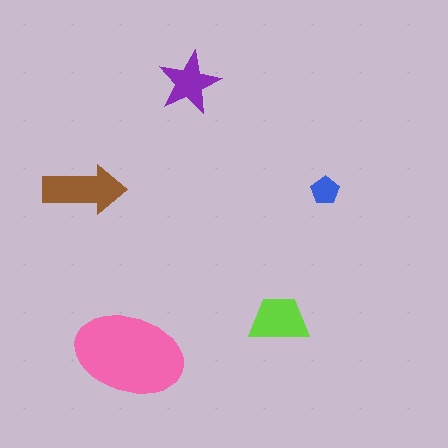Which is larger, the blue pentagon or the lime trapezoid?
The lime trapezoid.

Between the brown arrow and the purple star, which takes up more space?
The brown arrow.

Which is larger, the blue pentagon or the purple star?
The purple star.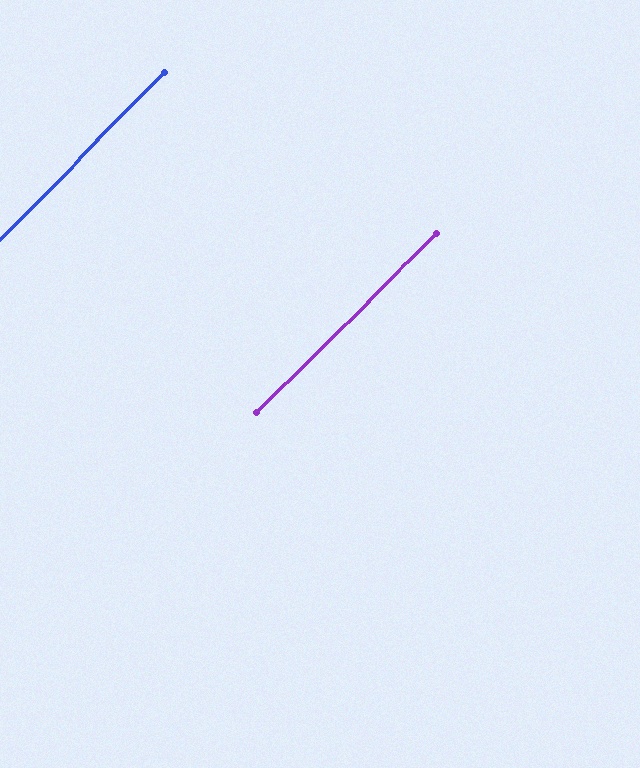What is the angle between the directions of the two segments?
Approximately 0 degrees.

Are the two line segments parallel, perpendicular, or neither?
Parallel — their directions differ by only 0.5°.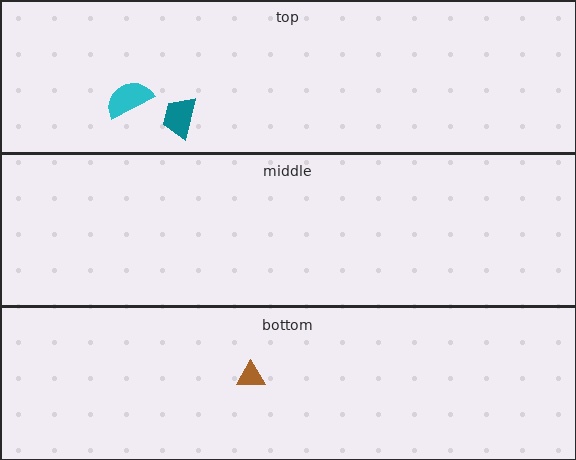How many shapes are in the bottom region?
1.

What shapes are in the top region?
The teal trapezoid, the cyan semicircle.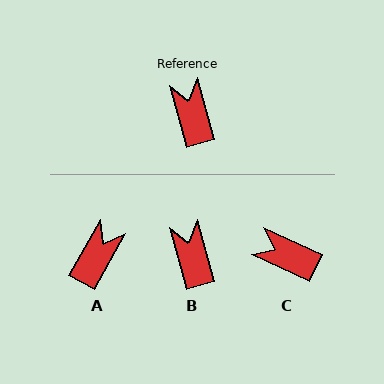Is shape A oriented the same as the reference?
No, it is off by about 45 degrees.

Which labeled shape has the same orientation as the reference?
B.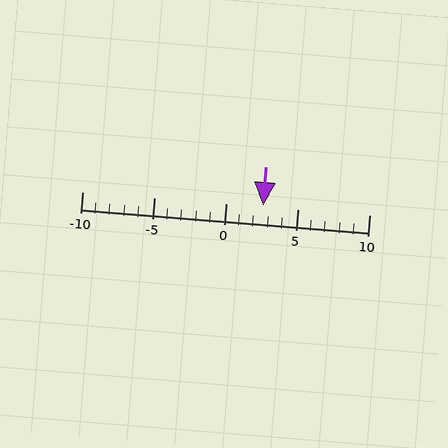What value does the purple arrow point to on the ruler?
The purple arrow points to approximately 3.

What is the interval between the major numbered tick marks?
The major tick marks are spaced 5 units apart.